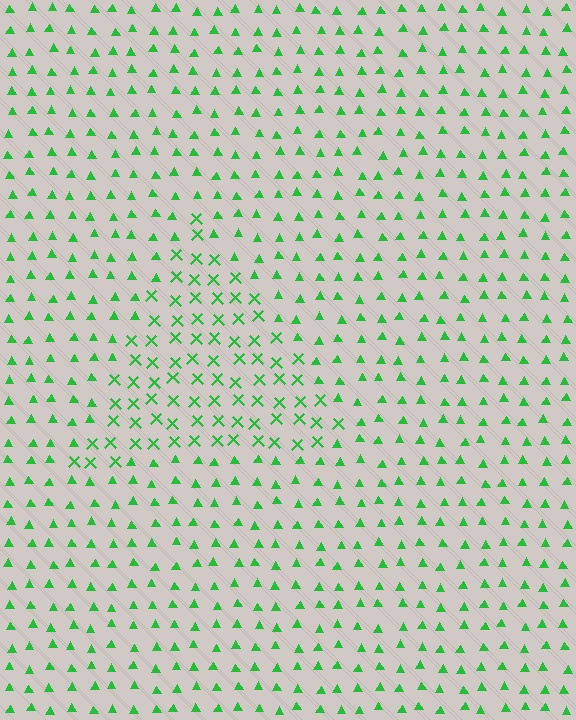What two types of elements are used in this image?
The image uses X marks inside the triangle region and triangles outside it.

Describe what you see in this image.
The image is filled with small green elements arranged in a uniform grid. A triangle-shaped region contains X marks, while the surrounding area contains triangles. The boundary is defined purely by the change in element shape.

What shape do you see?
I see a triangle.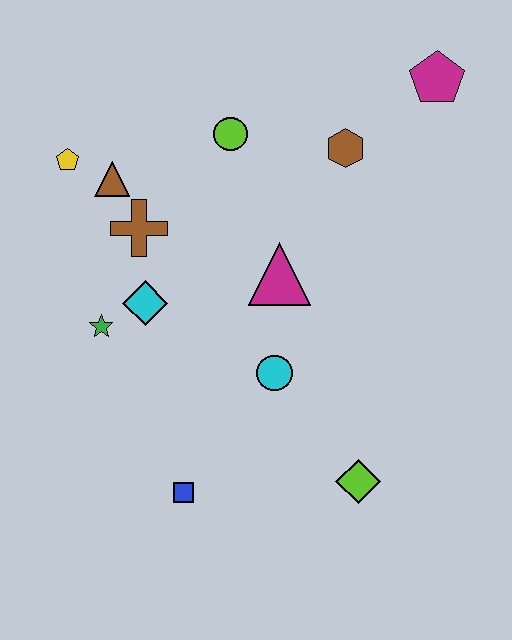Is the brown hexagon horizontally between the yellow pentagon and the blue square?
No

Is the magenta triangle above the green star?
Yes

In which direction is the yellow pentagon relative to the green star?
The yellow pentagon is above the green star.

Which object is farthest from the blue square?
The magenta pentagon is farthest from the blue square.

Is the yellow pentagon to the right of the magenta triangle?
No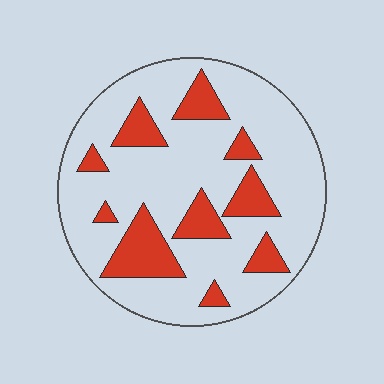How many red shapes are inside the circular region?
10.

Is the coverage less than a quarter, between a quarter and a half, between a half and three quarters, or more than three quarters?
Less than a quarter.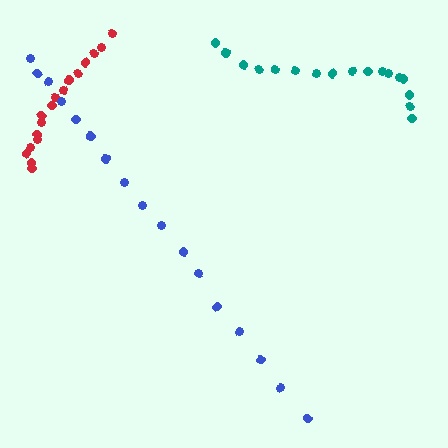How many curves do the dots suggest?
There are 3 distinct paths.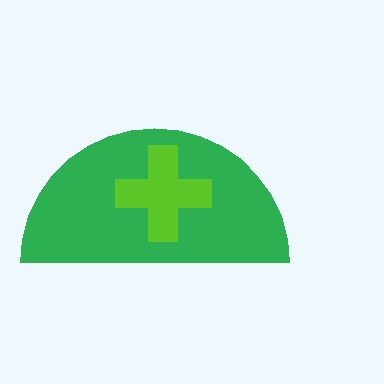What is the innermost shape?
The lime cross.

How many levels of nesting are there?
2.